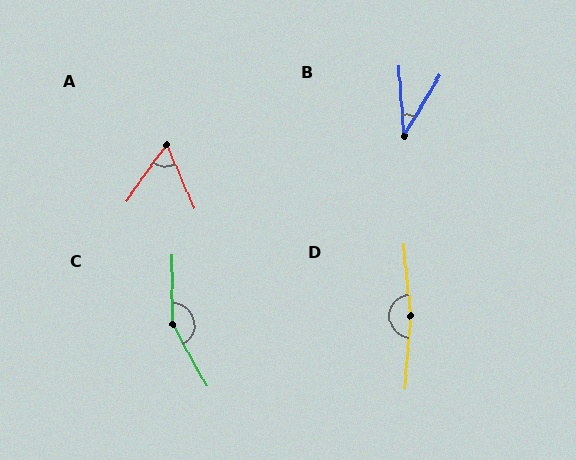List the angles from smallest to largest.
B (35°), A (59°), C (153°), D (169°).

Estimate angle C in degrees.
Approximately 153 degrees.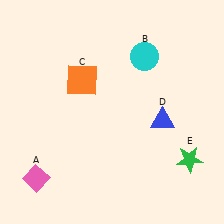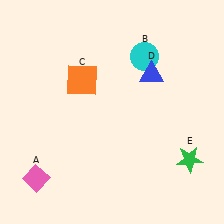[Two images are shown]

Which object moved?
The blue triangle (D) moved up.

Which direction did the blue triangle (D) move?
The blue triangle (D) moved up.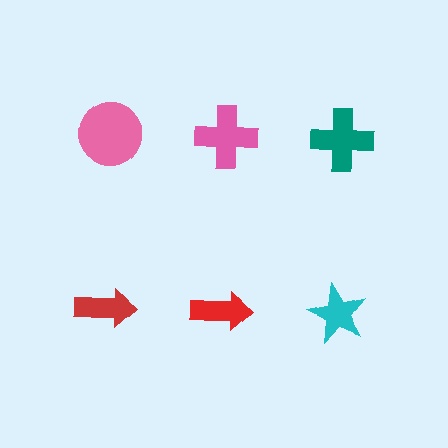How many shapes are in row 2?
3 shapes.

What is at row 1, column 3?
A teal cross.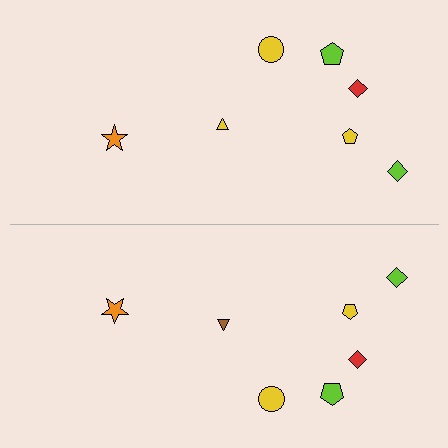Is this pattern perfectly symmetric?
No, the pattern is not perfectly symmetric. The brown triangle on the bottom side breaks the symmetry — its mirror counterpart is yellow.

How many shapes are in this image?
There are 14 shapes in this image.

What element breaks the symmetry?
The brown triangle on the bottom side breaks the symmetry — its mirror counterpart is yellow.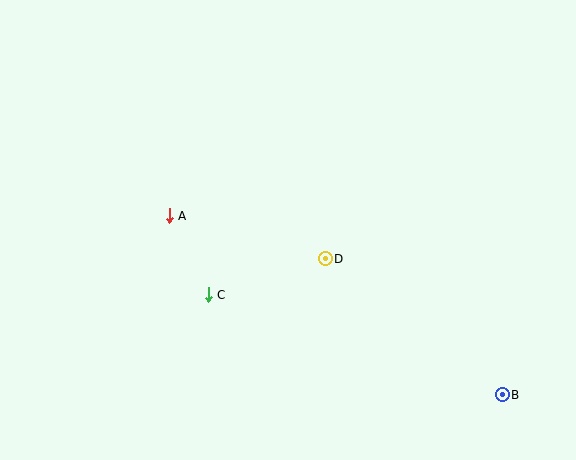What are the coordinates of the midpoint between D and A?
The midpoint between D and A is at (247, 237).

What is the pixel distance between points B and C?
The distance between B and C is 311 pixels.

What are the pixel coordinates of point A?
Point A is at (169, 216).